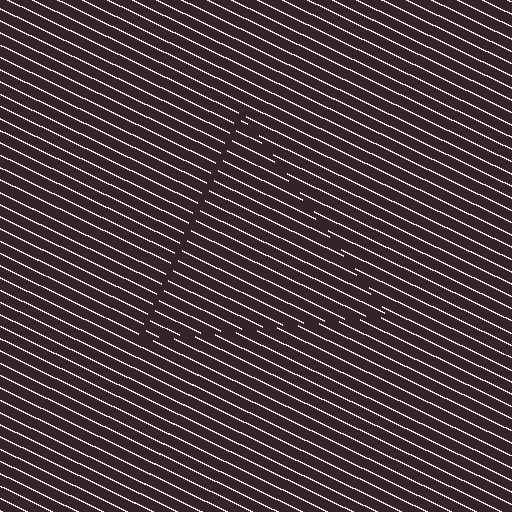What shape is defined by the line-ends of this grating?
An illusory triangle. The interior of the shape contains the same grating, shifted by half a period — the contour is defined by the phase discontinuity where line-ends from the inner and outer gratings abut.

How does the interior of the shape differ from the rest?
The interior of the shape contains the same grating, shifted by half a period — the contour is defined by the phase discontinuity where line-ends from the inner and outer gratings abut.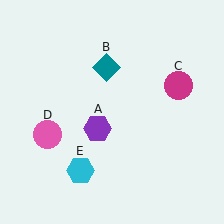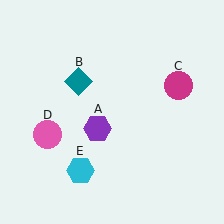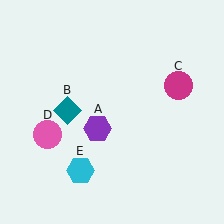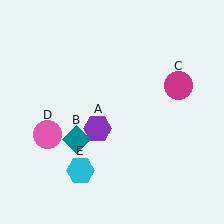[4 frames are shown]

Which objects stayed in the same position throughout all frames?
Purple hexagon (object A) and magenta circle (object C) and pink circle (object D) and cyan hexagon (object E) remained stationary.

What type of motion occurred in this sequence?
The teal diamond (object B) rotated counterclockwise around the center of the scene.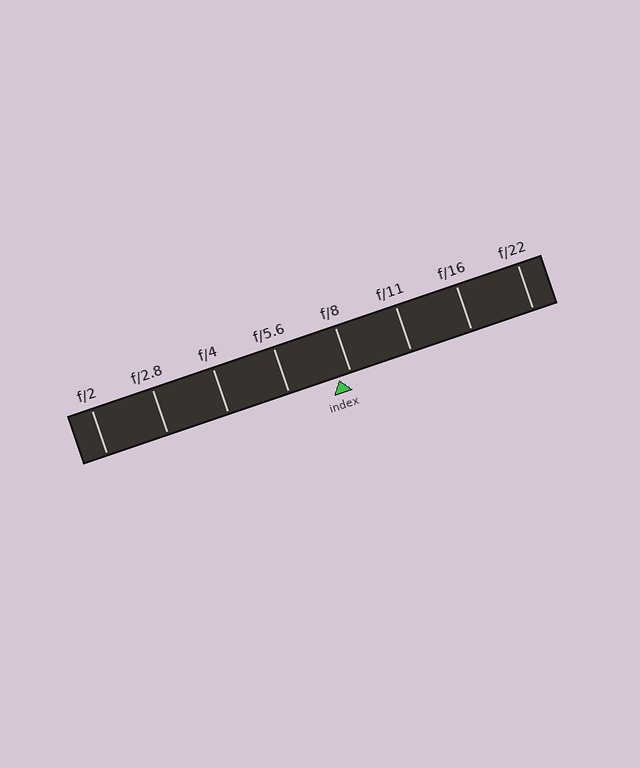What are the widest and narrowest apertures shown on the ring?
The widest aperture shown is f/2 and the narrowest is f/22.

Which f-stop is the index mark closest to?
The index mark is closest to f/8.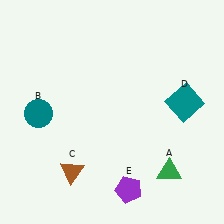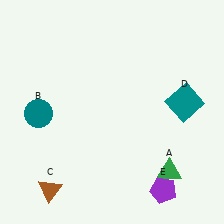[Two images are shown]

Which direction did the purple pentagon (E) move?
The purple pentagon (E) moved right.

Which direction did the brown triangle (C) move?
The brown triangle (C) moved left.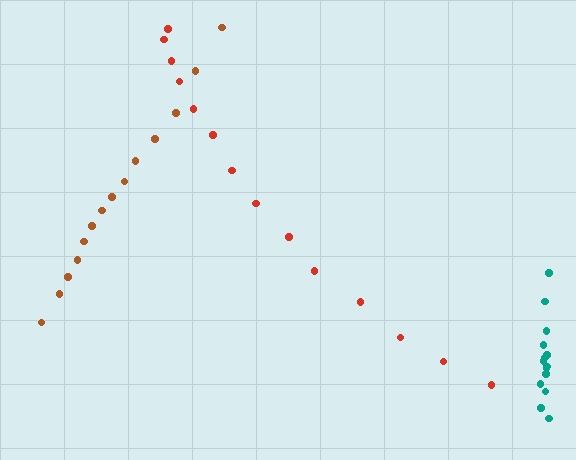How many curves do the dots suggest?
There are 3 distinct paths.